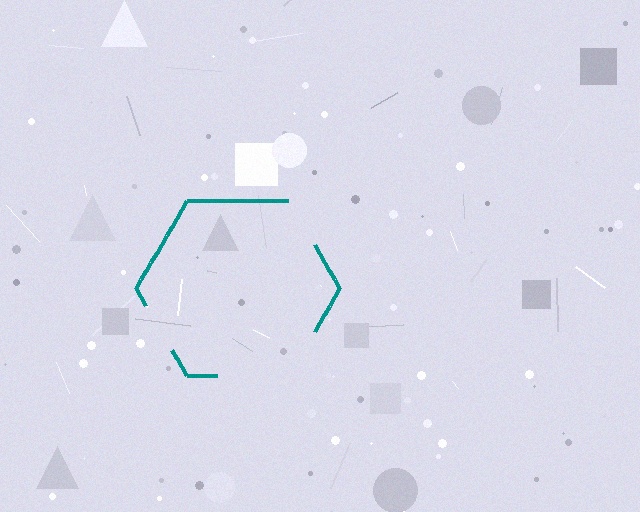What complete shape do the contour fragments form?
The contour fragments form a hexagon.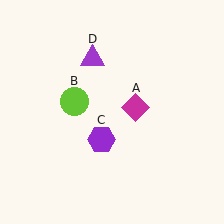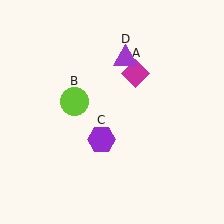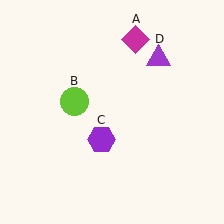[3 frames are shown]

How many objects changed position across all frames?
2 objects changed position: magenta diamond (object A), purple triangle (object D).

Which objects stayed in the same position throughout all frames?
Lime circle (object B) and purple hexagon (object C) remained stationary.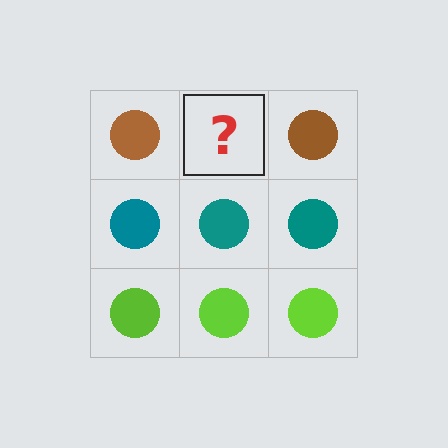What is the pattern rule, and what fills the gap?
The rule is that each row has a consistent color. The gap should be filled with a brown circle.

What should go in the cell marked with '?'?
The missing cell should contain a brown circle.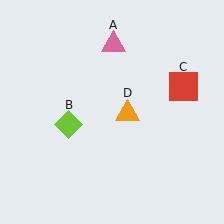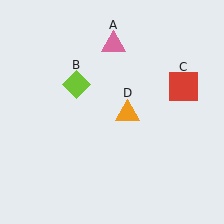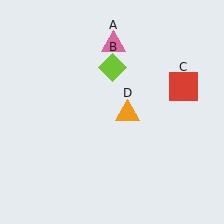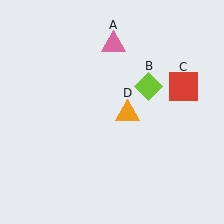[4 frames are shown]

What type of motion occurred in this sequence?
The lime diamond (object B) rotated clockwise around the center of the scene.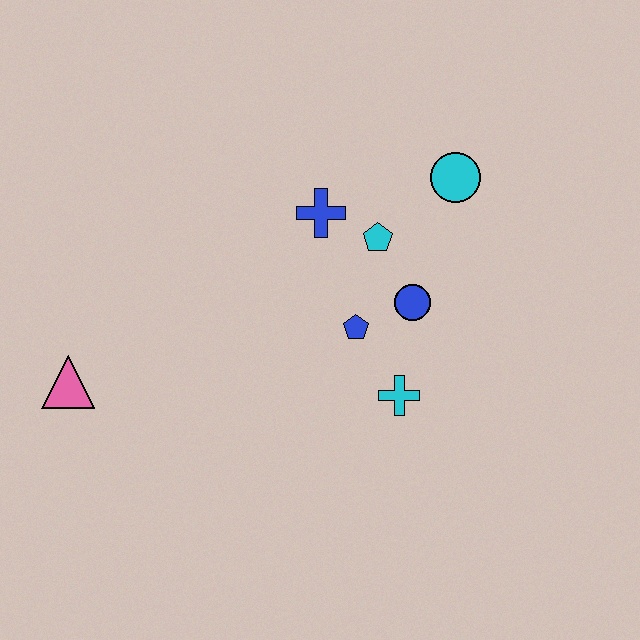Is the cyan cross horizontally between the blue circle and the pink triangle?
Yes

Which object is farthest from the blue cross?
The pink triangle is farthest from the blue cross.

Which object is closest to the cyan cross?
The blue pentagon is closest to the cyan cross.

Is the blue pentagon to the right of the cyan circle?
No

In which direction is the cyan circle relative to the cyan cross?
The cyan circle is above the cyan cross.